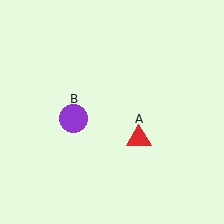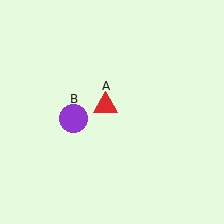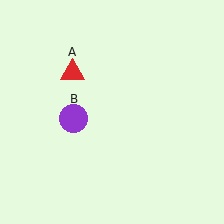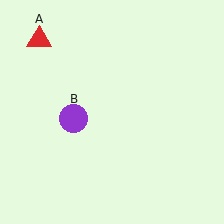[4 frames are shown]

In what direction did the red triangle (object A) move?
The red triangle (object A) moved up and to the left.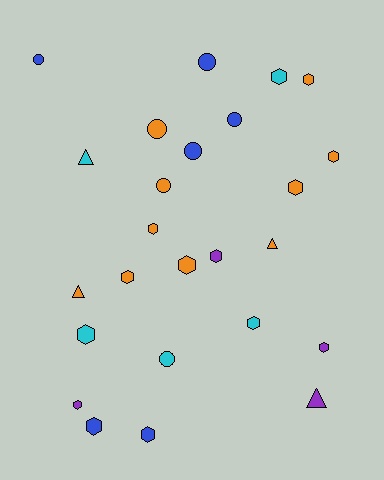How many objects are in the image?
There are 25 objects.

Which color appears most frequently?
Orange, with 10 objects.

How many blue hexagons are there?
There are 2 blue hexagons.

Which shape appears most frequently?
Hexagon, with 14 objects.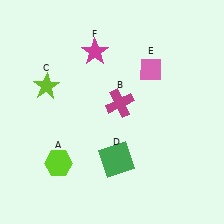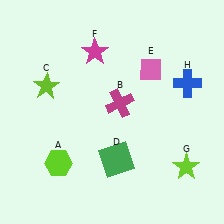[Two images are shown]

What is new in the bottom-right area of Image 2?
A lime star (G) was added in the bottom-right area of Image 2.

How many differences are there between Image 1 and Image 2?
There are 2 differences between the two images.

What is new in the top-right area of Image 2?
A blue cross (H) was added in the top-right area of Image 2.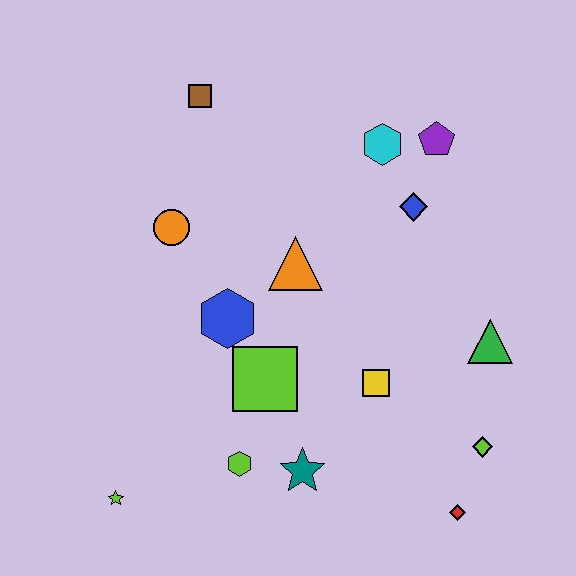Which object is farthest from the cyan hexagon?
The lime star is farthest from the cyan hexagon.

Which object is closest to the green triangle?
The lime diamond is closest to the green triangle.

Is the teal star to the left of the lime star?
No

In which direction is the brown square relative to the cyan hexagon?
The brown square is to the left of the cyan hexagon.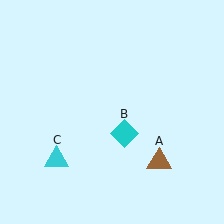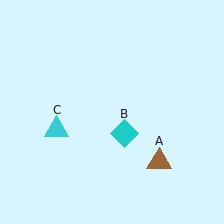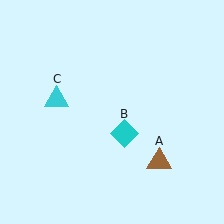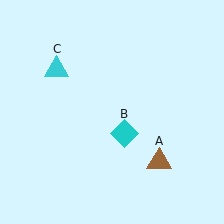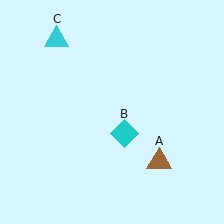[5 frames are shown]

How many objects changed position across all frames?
1 object changed position: cyan triangle (object C).